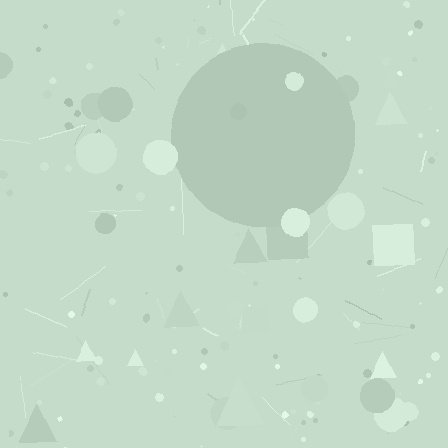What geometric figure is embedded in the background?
A circle is embedded in the background.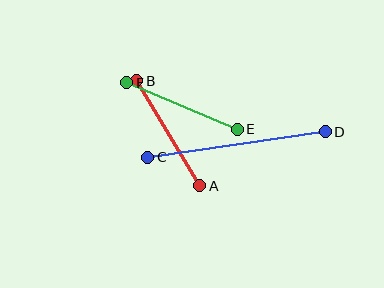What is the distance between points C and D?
The distance is approximately 179 pixels.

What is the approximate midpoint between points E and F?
The midpoint is at approximately (182, 106) pixels.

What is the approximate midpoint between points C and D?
The midpoint is at approximately (237, 145) pixels.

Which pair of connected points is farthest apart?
Points C and D are farthest apart.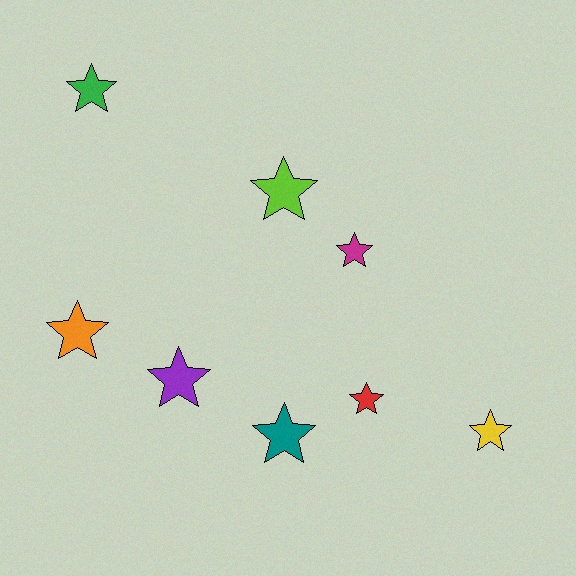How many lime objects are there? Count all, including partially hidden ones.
There is 1 lime object.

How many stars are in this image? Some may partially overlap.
There are 8 stars.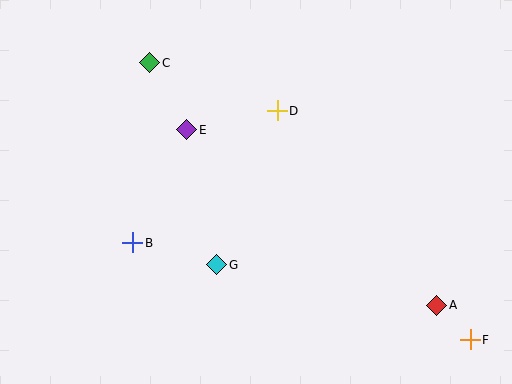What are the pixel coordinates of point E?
Point E is at (187, 130).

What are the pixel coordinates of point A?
Point A is at (437, 305).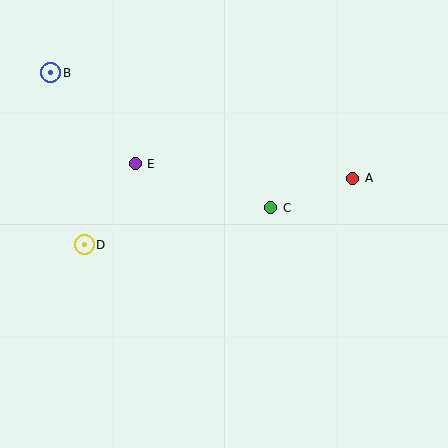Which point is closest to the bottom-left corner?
Point D is closest to the bottom-left corner.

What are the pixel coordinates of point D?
Point D is at (84, 245).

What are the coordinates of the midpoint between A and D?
The midpoint between A and D is at (218, 212).